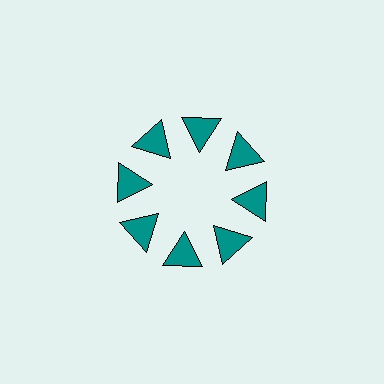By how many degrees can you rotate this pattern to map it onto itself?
The pattern maps onto itself every 45 degrees of rotation.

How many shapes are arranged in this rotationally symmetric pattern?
There are 8 shapes, arranged in 8 groups of 1.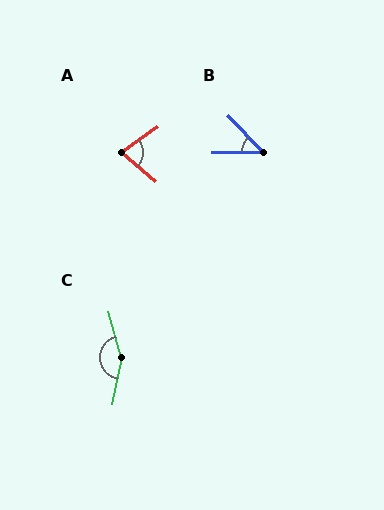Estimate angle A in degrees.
Approximately 75 degrees.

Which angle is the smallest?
B, at approximately 47 degrees.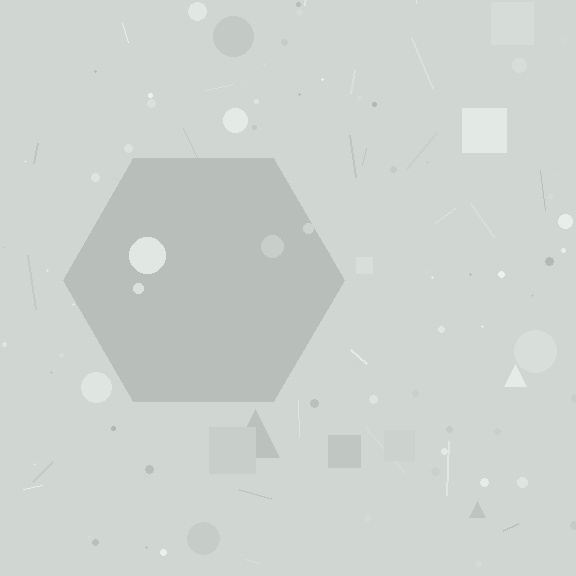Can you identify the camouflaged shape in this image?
The camouflaged shape is a hexagon.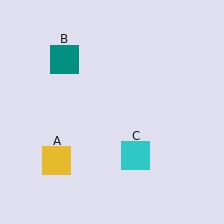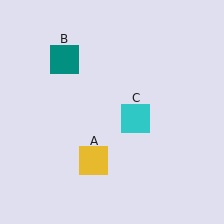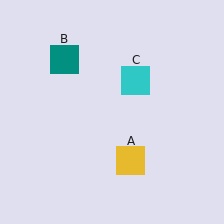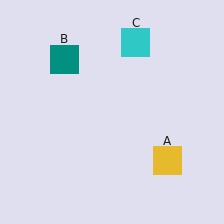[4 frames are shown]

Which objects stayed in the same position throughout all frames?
Teal square (object B) remained stationary.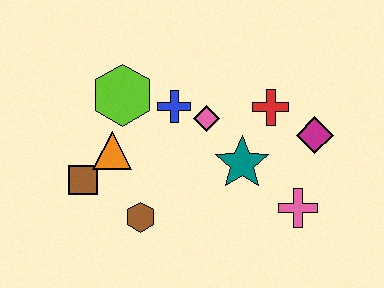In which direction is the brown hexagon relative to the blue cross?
The brown hexagon is below the blue cross.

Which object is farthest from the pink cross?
The brown square is farthest from the pink cross.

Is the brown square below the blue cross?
Yes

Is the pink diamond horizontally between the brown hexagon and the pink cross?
Yes